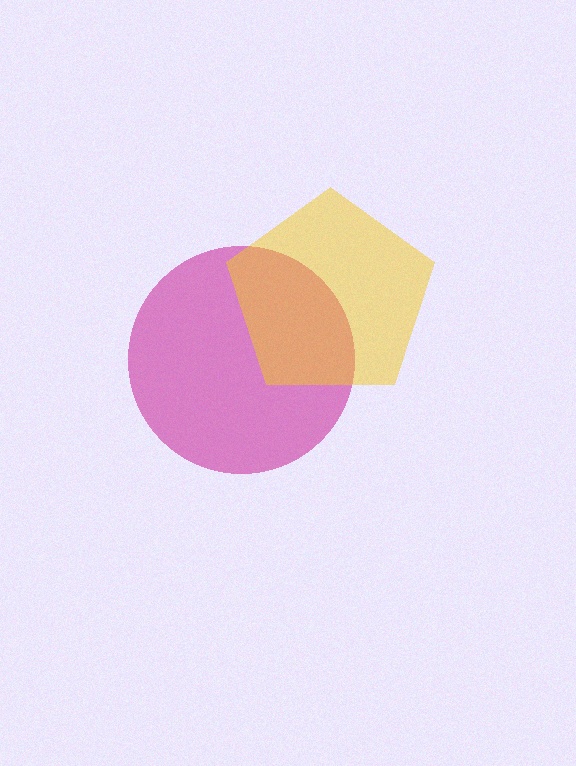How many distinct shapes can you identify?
There are 2 distinct shapes: a magenta circle, a yellow pentagon.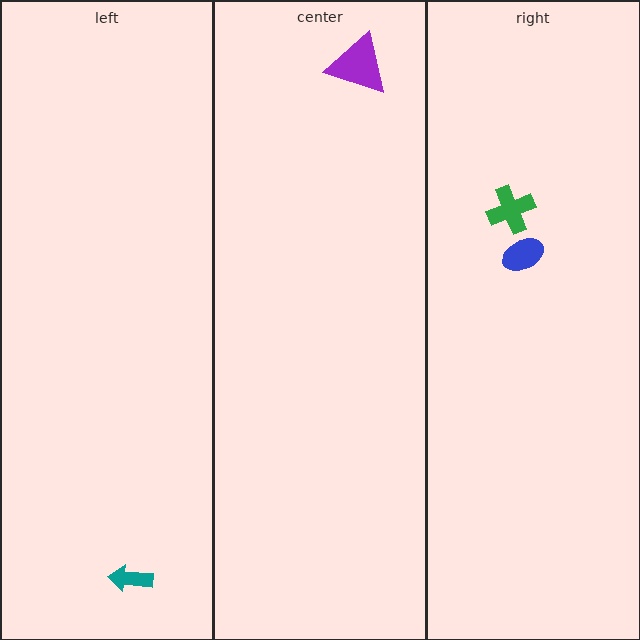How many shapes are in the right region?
2.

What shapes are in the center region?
The purple triangle.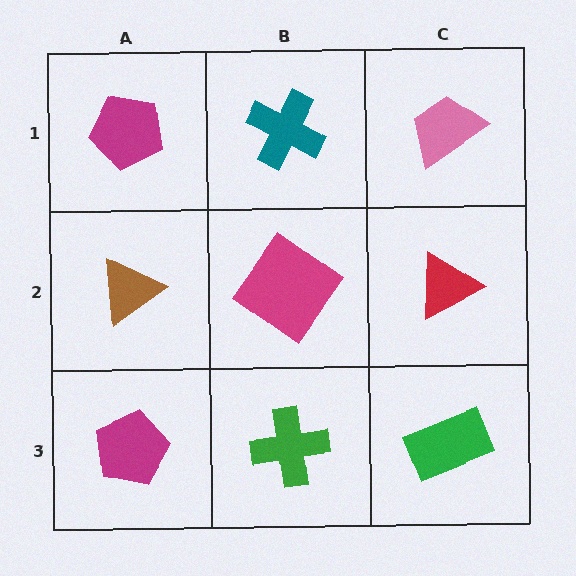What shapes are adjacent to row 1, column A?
A brown triangle (row 2, column A), a teal cross (row 1, column B).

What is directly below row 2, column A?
A magenta pentagon.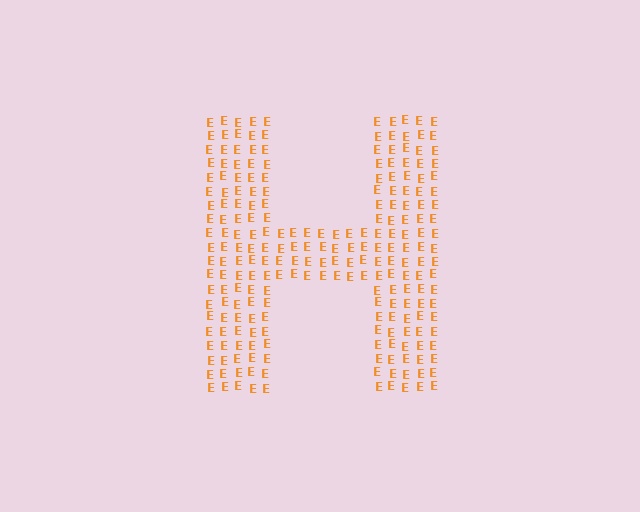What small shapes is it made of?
It is made of small letter E's.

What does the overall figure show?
The overall figure shows the letter H.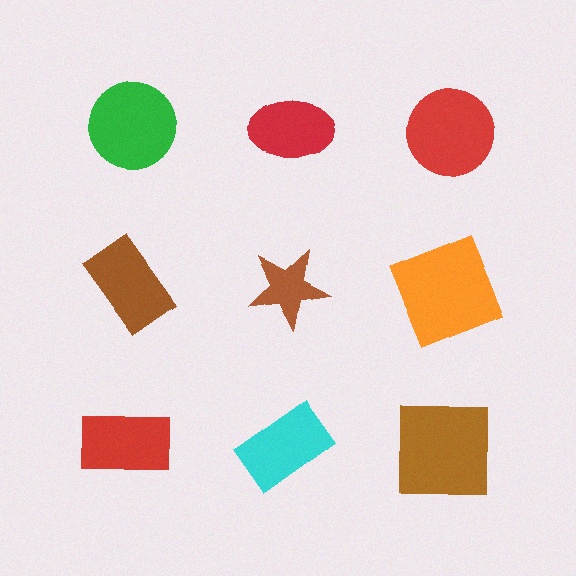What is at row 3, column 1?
A red rectangle.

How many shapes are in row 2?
3 shapes.